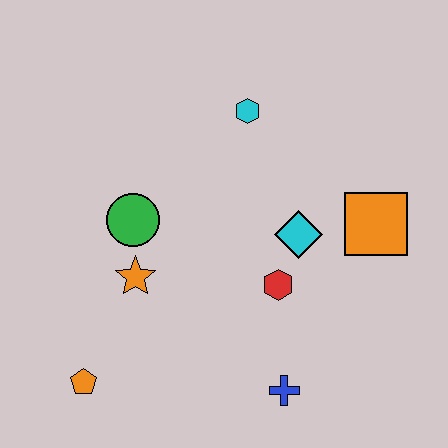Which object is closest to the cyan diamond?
The red hexagon is closest to the cyan diamond.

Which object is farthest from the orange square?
The orange pentagon is farthest from the orange square.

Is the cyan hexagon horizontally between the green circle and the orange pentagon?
No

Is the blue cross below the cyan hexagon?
Yes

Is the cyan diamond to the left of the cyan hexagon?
No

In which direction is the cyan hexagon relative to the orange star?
The cyan hexagon is above the orange star.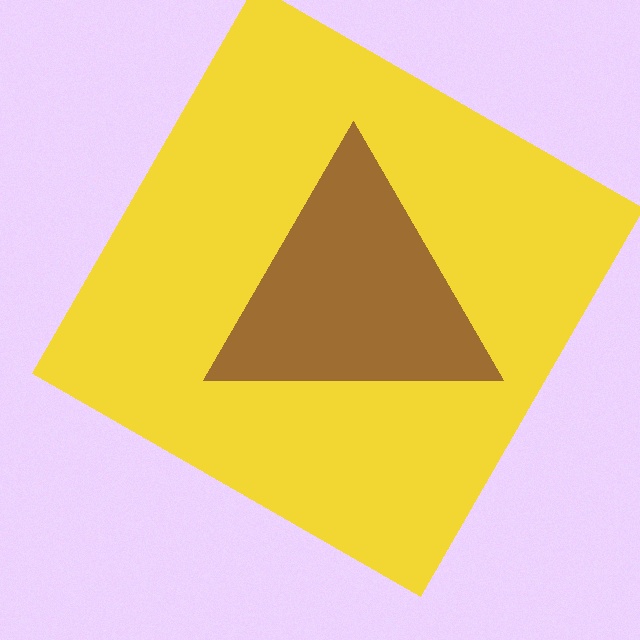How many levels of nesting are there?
2.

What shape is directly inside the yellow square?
The brown triangle.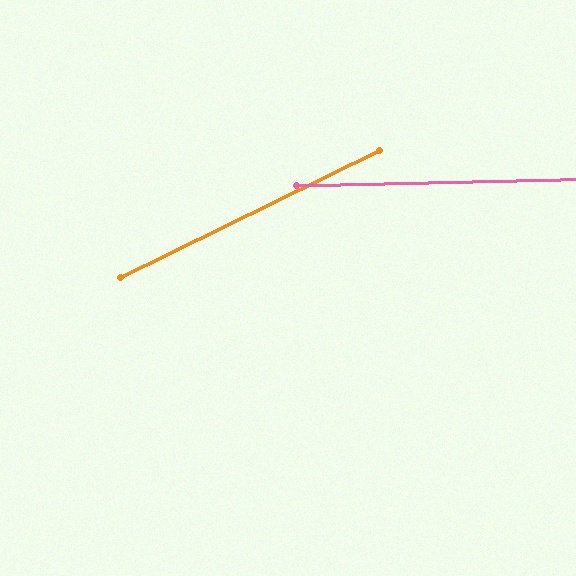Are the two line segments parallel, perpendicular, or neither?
Neither parallel nor perpendicular — they differ by about 25°.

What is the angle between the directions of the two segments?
Approximately 25 degrees.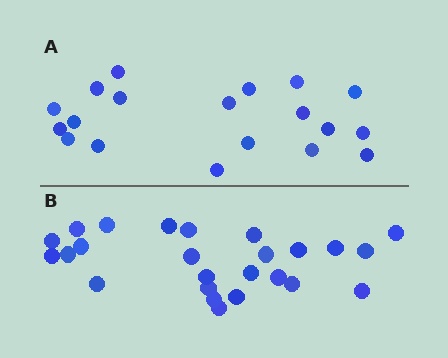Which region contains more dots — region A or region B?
Region B (the bottom region) has more dots.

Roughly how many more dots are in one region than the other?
Region B has about 6 more dots than region A.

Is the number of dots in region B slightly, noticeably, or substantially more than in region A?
Region B has noticeably more, but not dramatically so. The ratio is roughly 1.3 to 1.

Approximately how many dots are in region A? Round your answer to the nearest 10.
About 20 dots. (The exact count is 19, which rounds to 20.)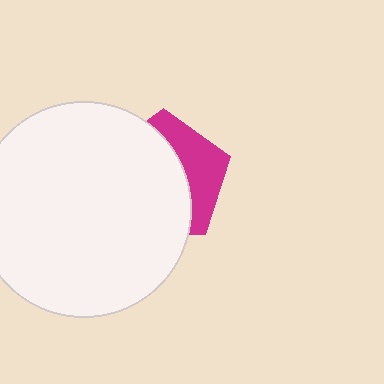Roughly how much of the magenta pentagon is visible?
A small part of it is visible (roughly 34%).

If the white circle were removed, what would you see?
You would see the complete magenta pentagon.